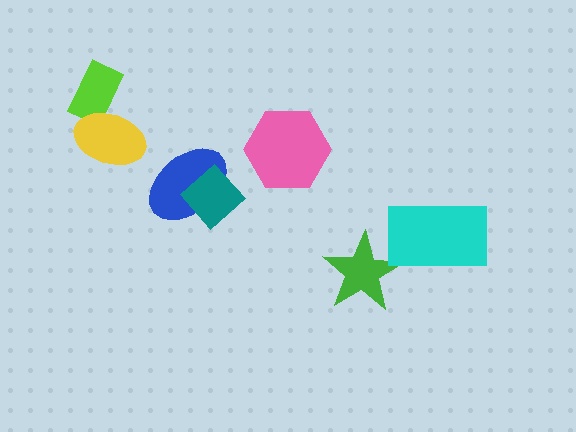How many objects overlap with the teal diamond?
1 object overlaps with the teal diamond.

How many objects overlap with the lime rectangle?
1 object overlaps with the lime rectangle.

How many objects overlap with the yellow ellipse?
1 object overlaps with the yellow ellipse.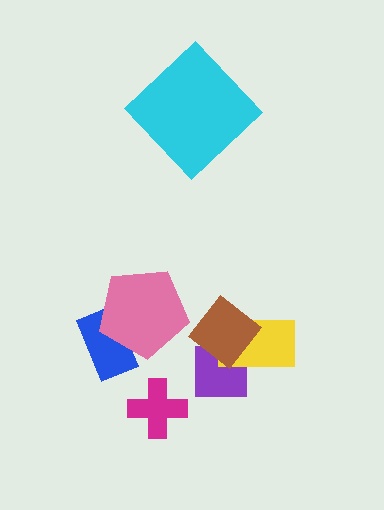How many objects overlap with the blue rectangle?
1 object overlaps with the blue rectangle.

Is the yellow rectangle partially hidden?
Yes, it is partially covered by another shape.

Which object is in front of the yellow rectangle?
The brown diamond is in front of the yellow rectangle.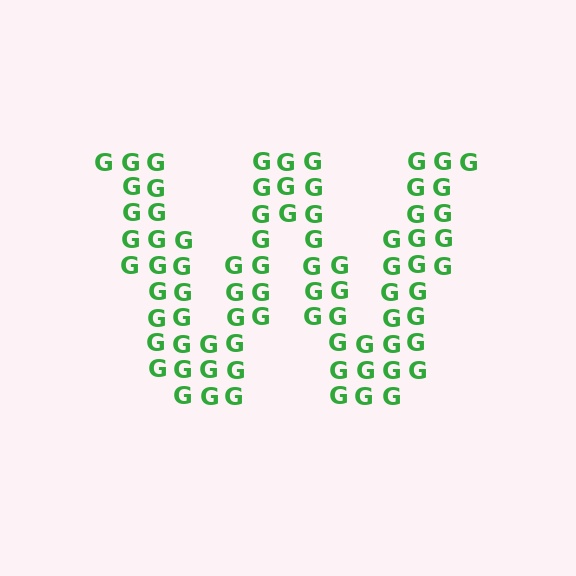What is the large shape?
The large shape is the letter W.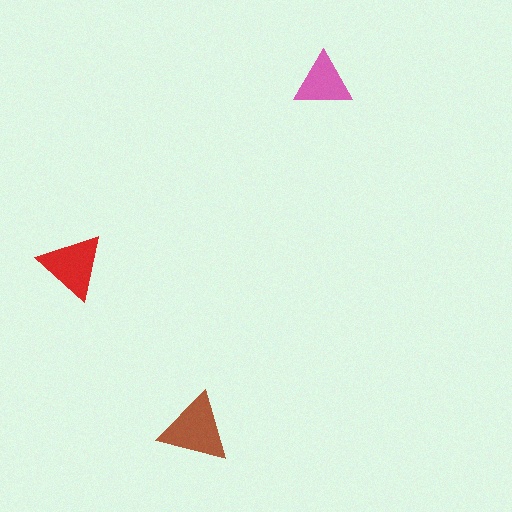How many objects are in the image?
There are 3 objects in the image.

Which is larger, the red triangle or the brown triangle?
The brown one.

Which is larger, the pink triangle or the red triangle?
The red one.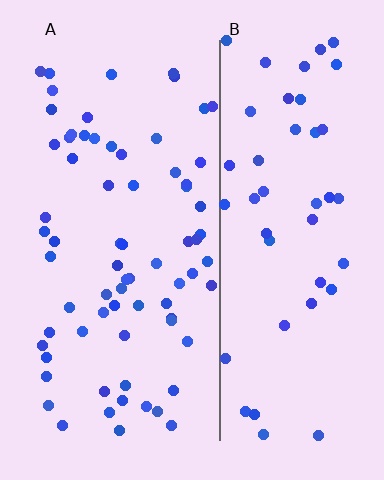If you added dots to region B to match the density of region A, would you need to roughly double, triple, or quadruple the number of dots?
Approximately double.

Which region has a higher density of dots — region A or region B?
A (the left).